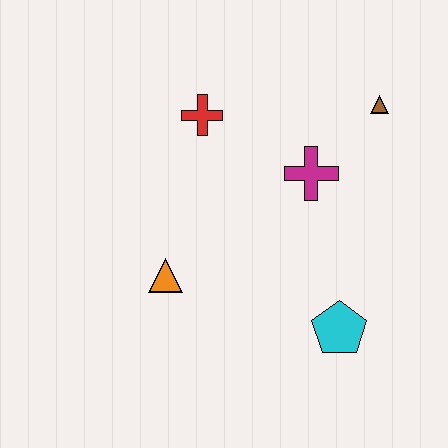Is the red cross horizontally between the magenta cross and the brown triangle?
No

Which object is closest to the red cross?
The magenta cross is closest to the red cross.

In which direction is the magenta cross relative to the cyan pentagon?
The magenta cross is above the cyan pentagon.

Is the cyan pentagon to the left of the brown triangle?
Yes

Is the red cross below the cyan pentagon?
No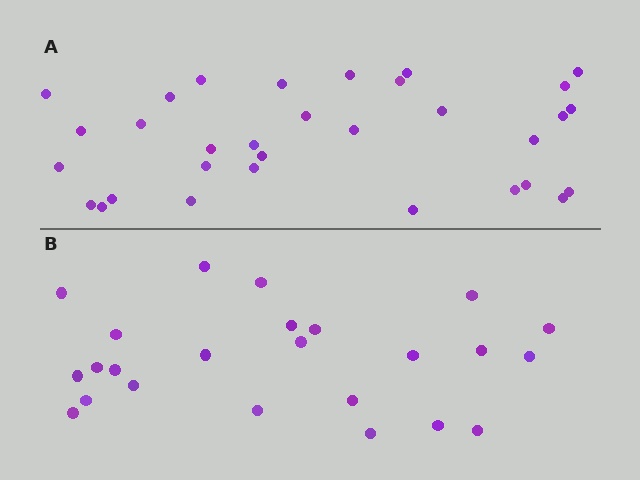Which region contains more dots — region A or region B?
Region A (the top region) has more dots.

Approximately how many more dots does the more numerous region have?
Region A has roughly 8 or so more dots than region B.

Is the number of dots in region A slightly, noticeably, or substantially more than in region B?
Region A has noticeably more, but not dramatically so. The ratio is roughly 1.3 to 1.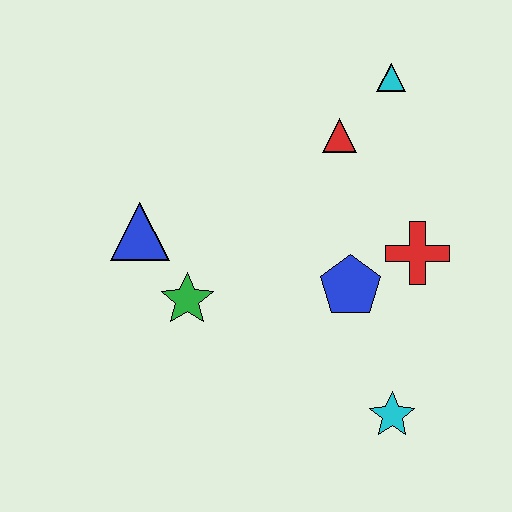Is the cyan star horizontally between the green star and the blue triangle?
No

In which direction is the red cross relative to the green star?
The red cross is to the right of the green star.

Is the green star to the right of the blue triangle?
Yes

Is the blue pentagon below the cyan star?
No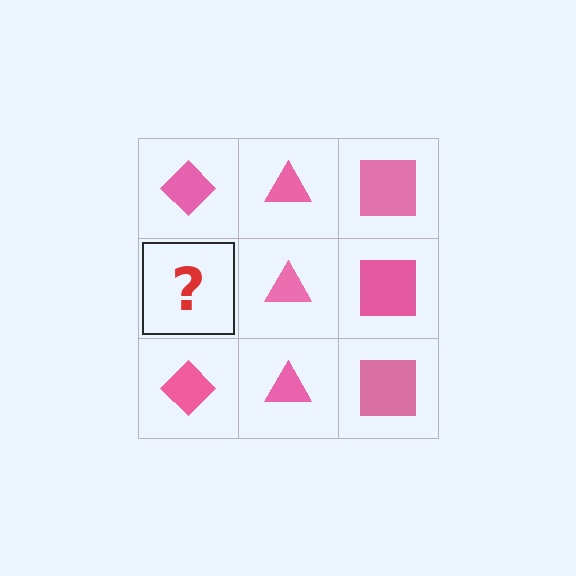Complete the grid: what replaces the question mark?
The question mark should be replaced with a pink diamond.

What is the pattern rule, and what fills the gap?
The rule is that each column has a consistent shape. The gap should be filled with a pink diamond.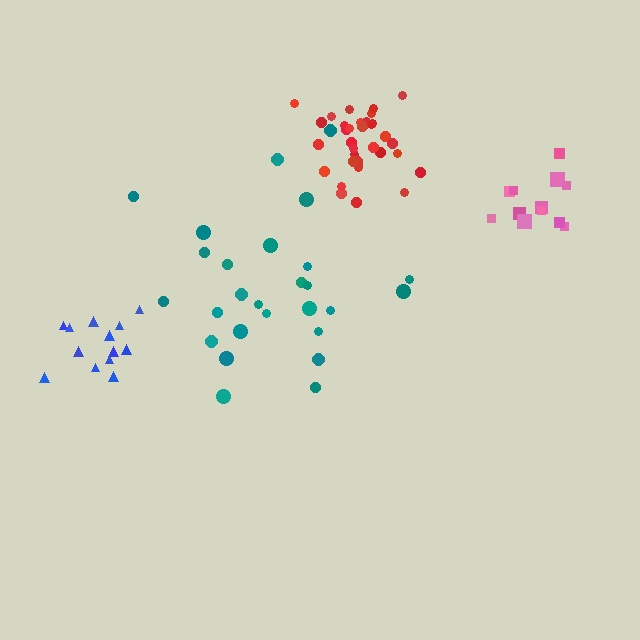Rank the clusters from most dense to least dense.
red, pink, blue, teal.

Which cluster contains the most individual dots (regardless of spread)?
Red (34).